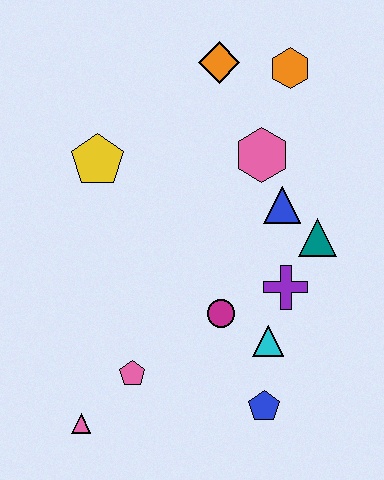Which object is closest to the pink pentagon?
The pink triangle is closest to the pink pentagon.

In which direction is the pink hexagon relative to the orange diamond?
The pink hexagon is below the orange diamond.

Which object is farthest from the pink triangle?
The orange hexagon is farthest from the pink triangle.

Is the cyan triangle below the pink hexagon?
Yes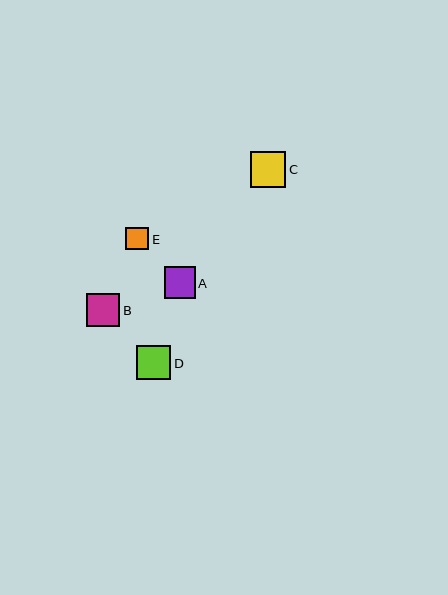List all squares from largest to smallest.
From largest to smallest: C, D, B, A, E.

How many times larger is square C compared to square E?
Square C is approximately 1.6 times the size of square E.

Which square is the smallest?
Square E is the smallest with a size of approximately 23 pixels.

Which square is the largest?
Square C is the largest with a size of approximately 36 pixels.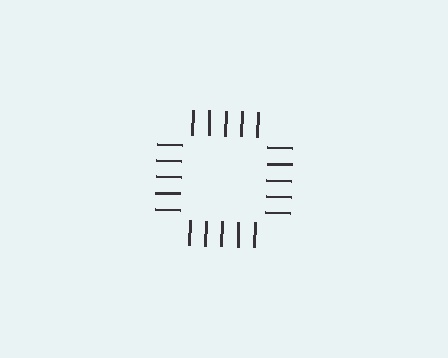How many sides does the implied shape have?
4 sides — the line-ends trace a square.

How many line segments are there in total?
20 — 5 along each of the 4 edges.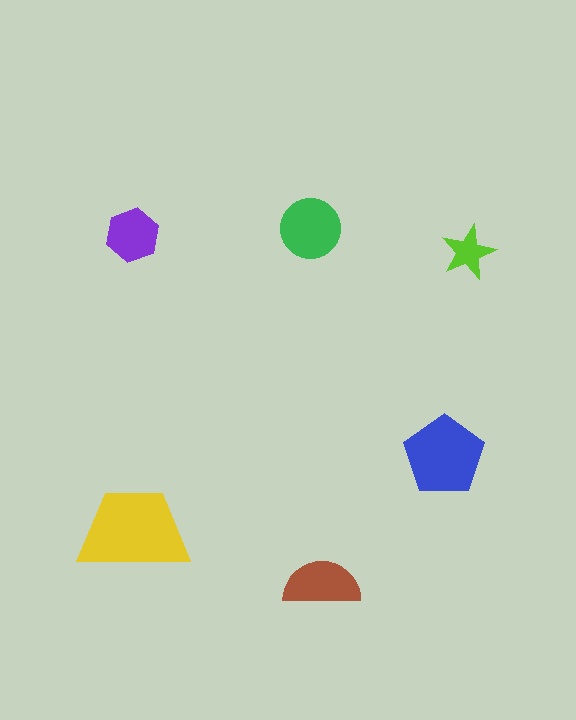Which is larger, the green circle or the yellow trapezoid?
The yellow trapezoid.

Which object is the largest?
The yellow trapezoid.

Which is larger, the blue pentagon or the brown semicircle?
The blue pentagon.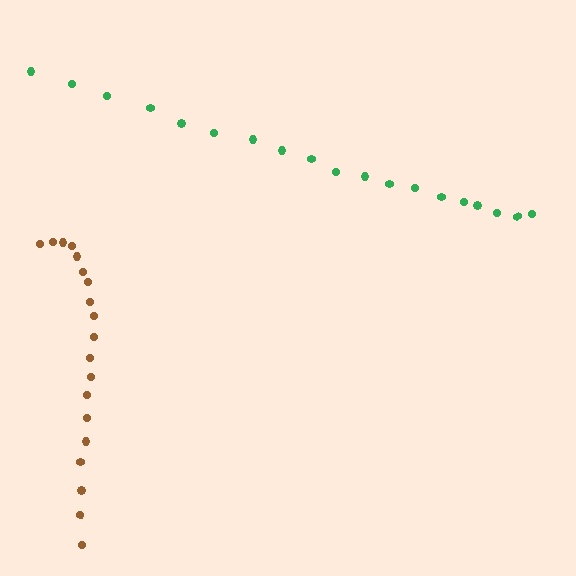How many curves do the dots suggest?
There are 2 distinct paths.